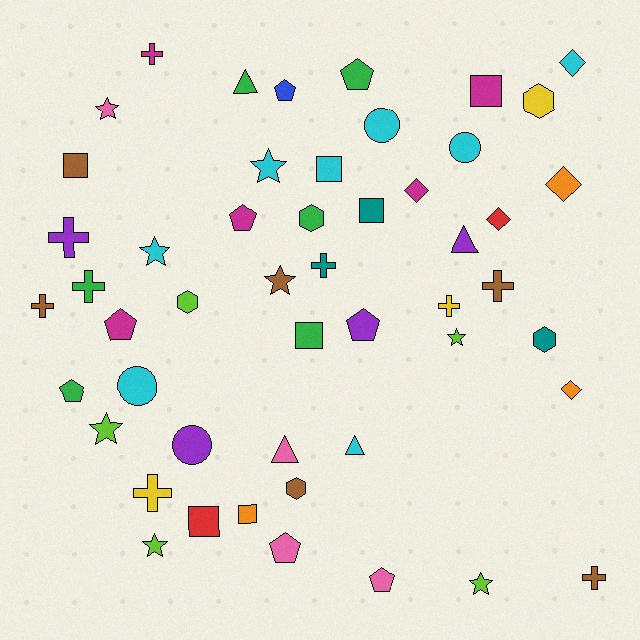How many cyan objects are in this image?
There are 8 cyan objects.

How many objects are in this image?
There are 50 objects.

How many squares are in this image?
There are 7 squares.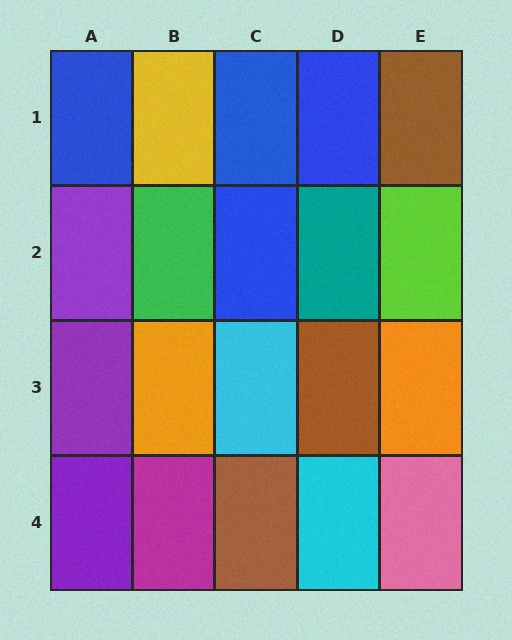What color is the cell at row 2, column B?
Green.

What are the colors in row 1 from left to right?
Blue, yellow, blue, blue, brown.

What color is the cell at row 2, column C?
Blue.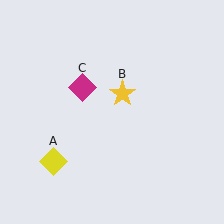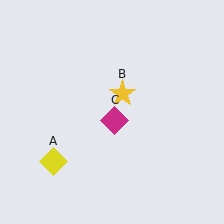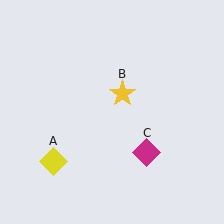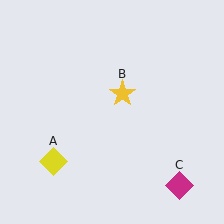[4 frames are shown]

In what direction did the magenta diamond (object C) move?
The magenta diamond (object C) moved down and to the right.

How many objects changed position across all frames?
1 object changed position: magenta diamond (object C).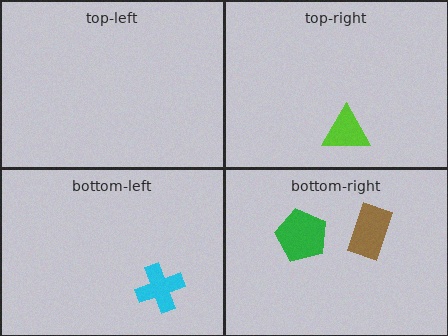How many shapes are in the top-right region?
1.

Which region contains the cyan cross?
The bottom-left region.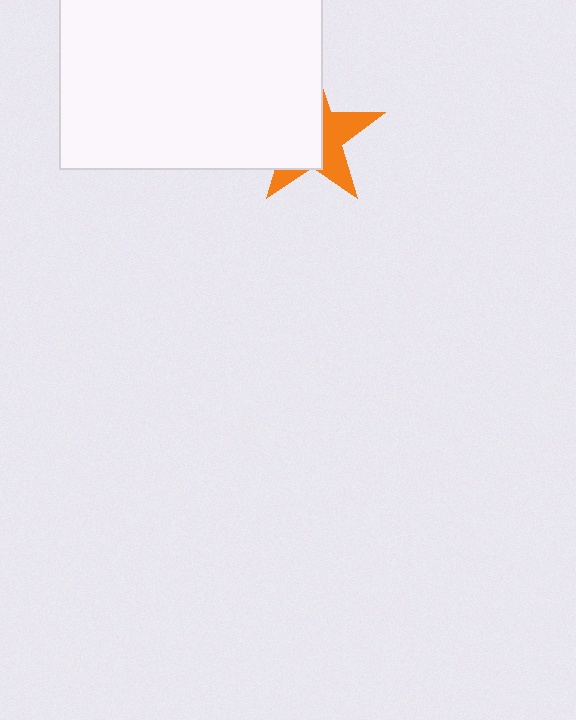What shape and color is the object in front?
The object in front is a white rectangle.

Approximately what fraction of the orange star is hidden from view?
Roughly 58% of the orange star is hidden behind the white rectangle.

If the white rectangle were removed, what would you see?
You would see the complete orange star.